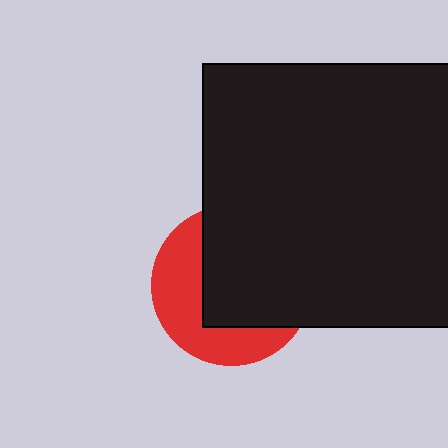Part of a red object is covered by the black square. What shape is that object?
It is a circle.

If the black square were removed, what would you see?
You would see the complete red circle.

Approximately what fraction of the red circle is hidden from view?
Roughly 59% of the red circle is hidden behind the black square.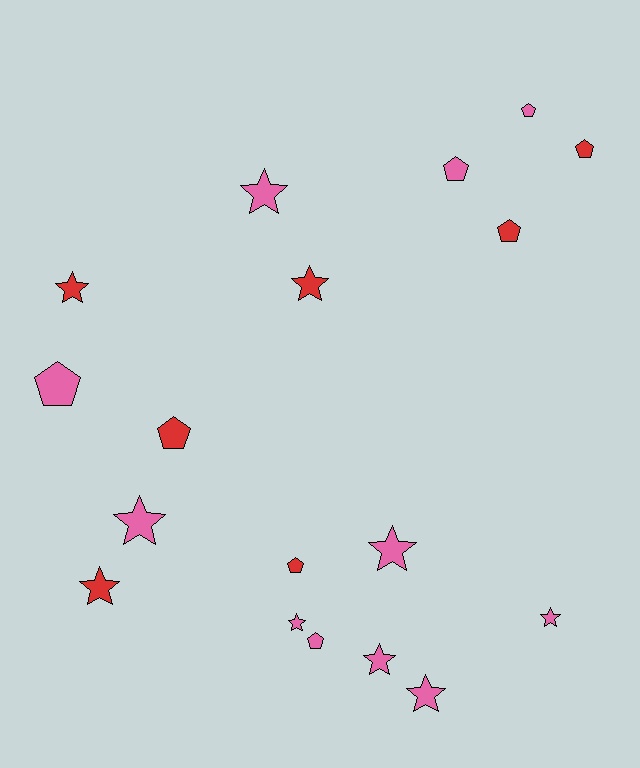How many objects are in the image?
There are 18 objects.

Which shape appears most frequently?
Star, with 10 objects.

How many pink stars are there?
There are 7 pink stars.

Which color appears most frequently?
Pink, with 11 objects.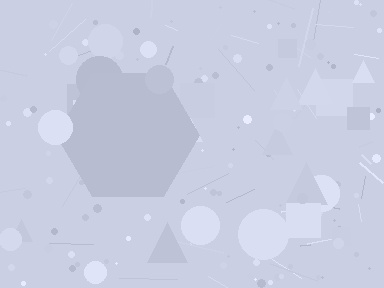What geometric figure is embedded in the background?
A hexagon is embedded in the background.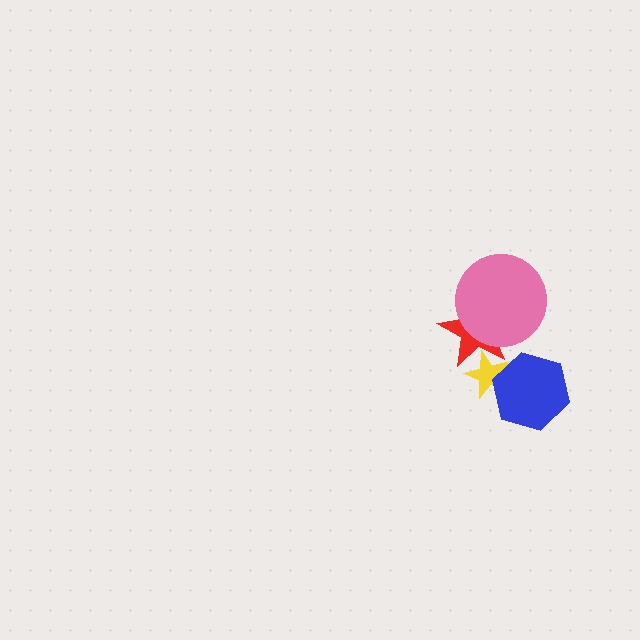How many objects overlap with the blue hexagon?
1 object overlaps with the blue hexagon.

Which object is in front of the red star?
The pink circle is in front of the red star.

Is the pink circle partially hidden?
No, no other shape covers it.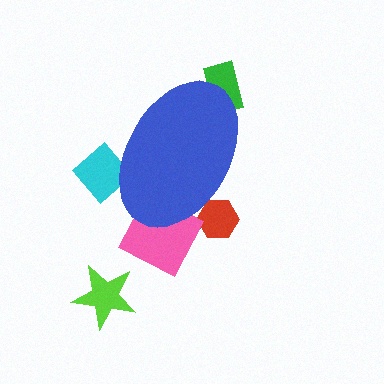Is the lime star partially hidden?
No, the lime star is fully visible.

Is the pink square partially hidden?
Yes, the pink square is partially hidden behind the blue ellipse.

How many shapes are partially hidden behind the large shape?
5 shapes are partially hidden.